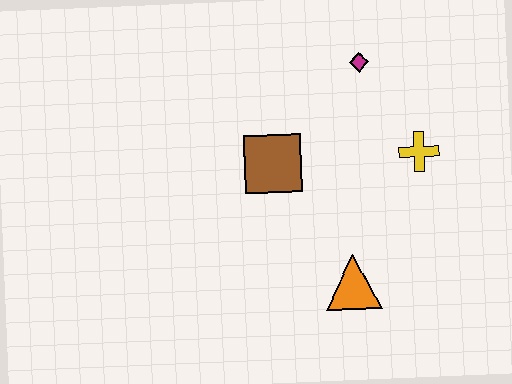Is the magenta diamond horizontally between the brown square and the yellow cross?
Yes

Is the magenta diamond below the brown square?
No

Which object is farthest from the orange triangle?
The magenta diamond is farthest from the orange triangle.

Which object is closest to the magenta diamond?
The yellow cross is closest to the magenta diamond.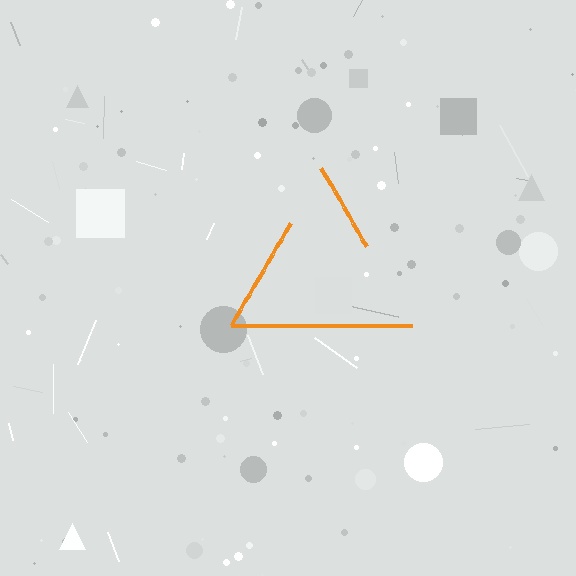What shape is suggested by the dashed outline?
The dashed outline suggests a triangle.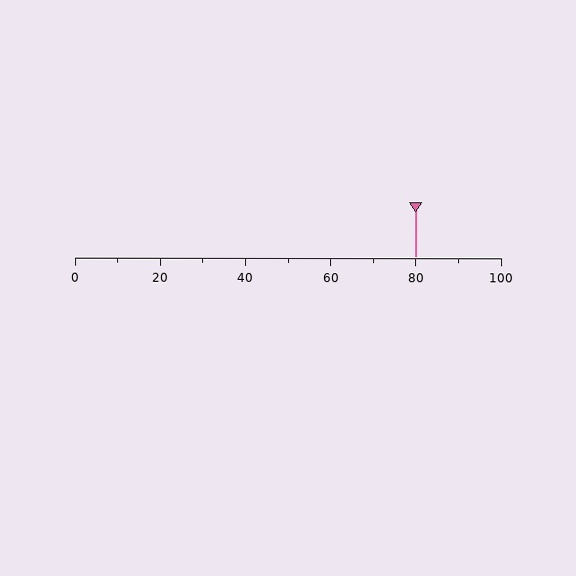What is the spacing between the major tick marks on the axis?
The major ticks are spaced 20 apart.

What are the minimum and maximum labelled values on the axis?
The axis runs from 0 to 100.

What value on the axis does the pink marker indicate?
The marker indicates approximately 80.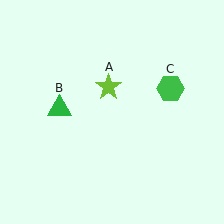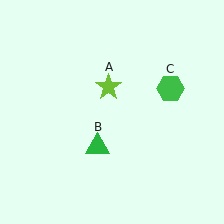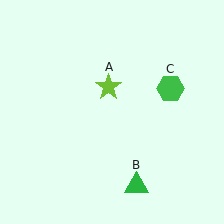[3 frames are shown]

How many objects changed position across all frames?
1 object changed position: green triangle (object B).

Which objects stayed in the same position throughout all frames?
Lime star (object A) and green hexagon (object C) remained stationary.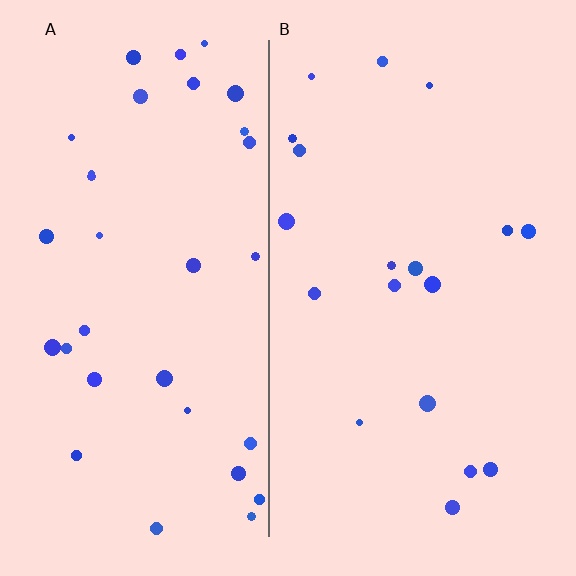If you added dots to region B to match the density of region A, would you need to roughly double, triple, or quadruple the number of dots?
Approximately double.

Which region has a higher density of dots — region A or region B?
A (the left).